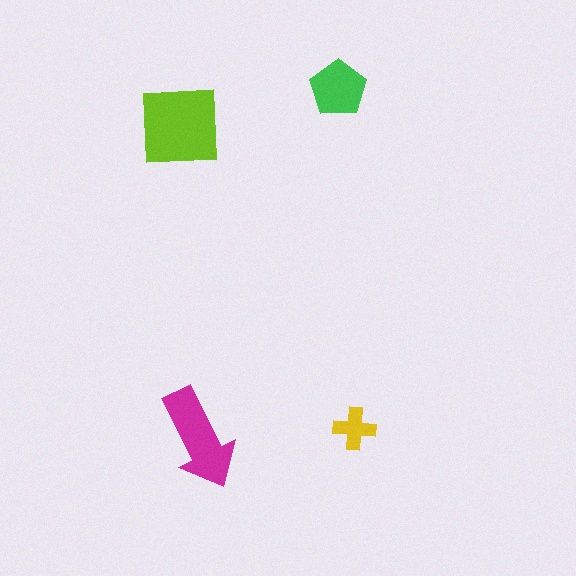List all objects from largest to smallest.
The lime square, the magenta arrow, the green pentagon, the yellow cross.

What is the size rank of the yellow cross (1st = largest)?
4th.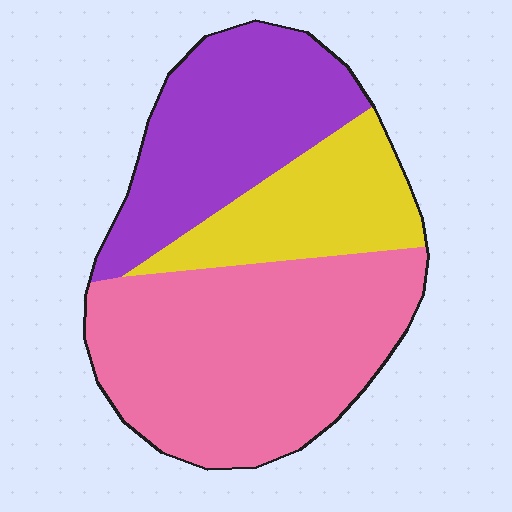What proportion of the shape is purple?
Purple takes up between a sixth and a third of the shape.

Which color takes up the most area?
Pink, at roughly 50%.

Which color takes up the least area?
Yellow, at roughly 20%.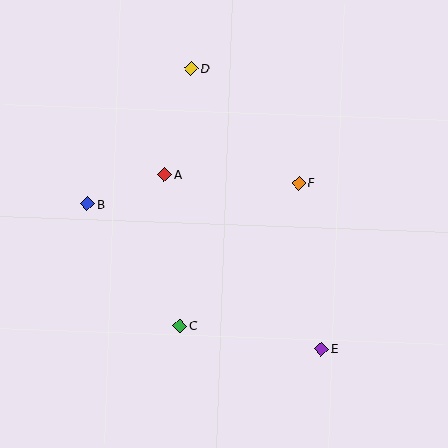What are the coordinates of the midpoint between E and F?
The midpoint between E and F is at (310, 266).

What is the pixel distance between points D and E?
The distance between D and E is 309 pixels.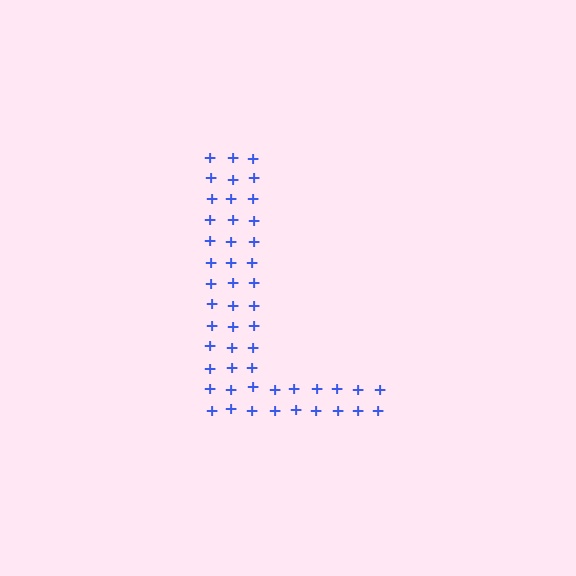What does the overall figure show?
The overall figure shows the letter L.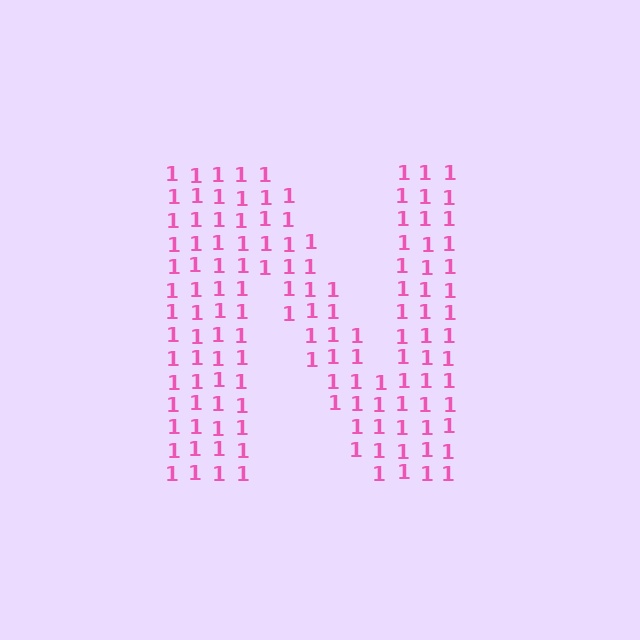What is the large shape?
The large shape is the letter N.